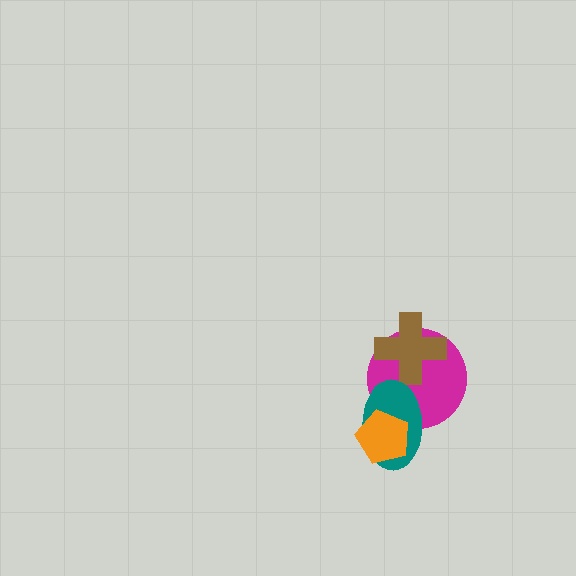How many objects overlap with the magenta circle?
3 objects overlap with the magenta circle.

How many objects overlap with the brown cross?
1 object overlaps with the brown cross.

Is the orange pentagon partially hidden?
No, no other shape covers it.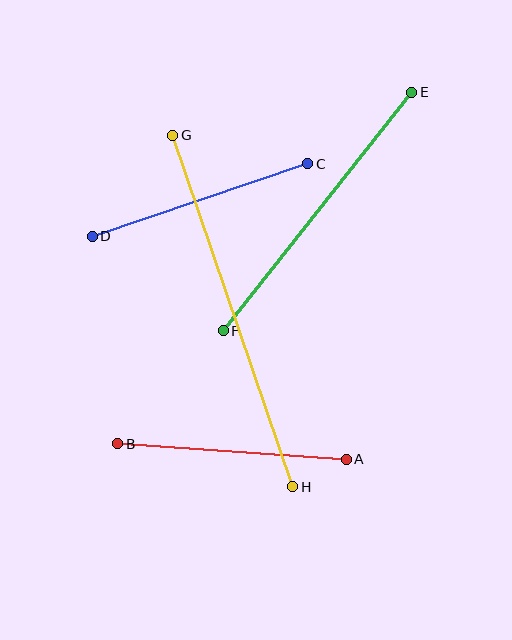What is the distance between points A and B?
The distance is approximately 229 pixels.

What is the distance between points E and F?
The distance is approximately 304 pixels.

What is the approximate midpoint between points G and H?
The midpoint is at approximately (233, 311) pixels.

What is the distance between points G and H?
The distance is approximately 371 pixels.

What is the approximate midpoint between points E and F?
The midpoint is at approximately (317, 212) pixels.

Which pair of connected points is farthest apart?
Points G and H are farthest apart.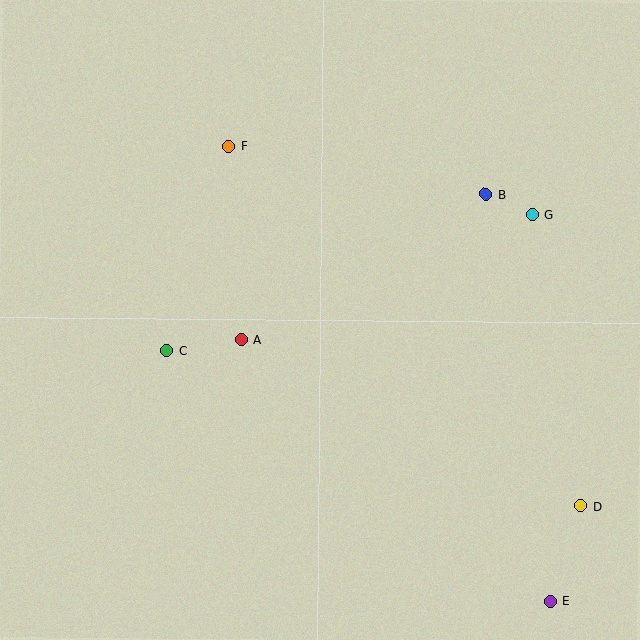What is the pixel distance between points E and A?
The distance between E and A is 405 pixels.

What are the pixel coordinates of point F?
Point F is at (228, 146).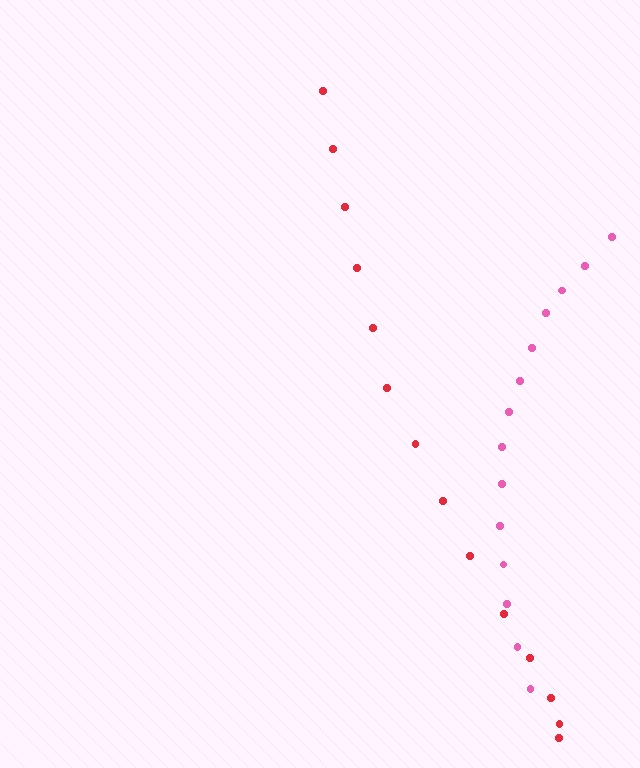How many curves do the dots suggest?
There are 2 distinct paths.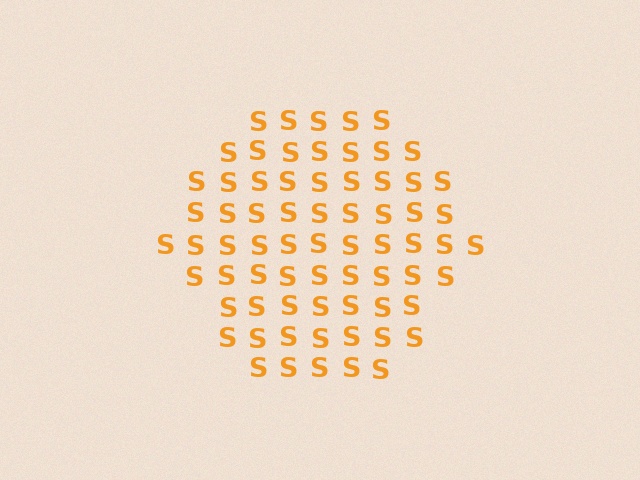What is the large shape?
The large shape is a hexagon.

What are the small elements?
The small elements are letter S's.